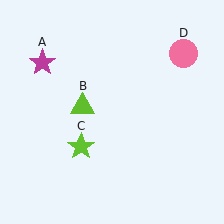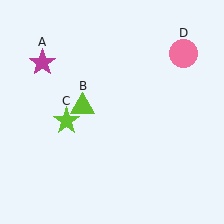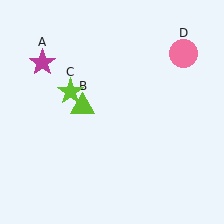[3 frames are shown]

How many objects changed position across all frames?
1 object changed position: lime star (object C).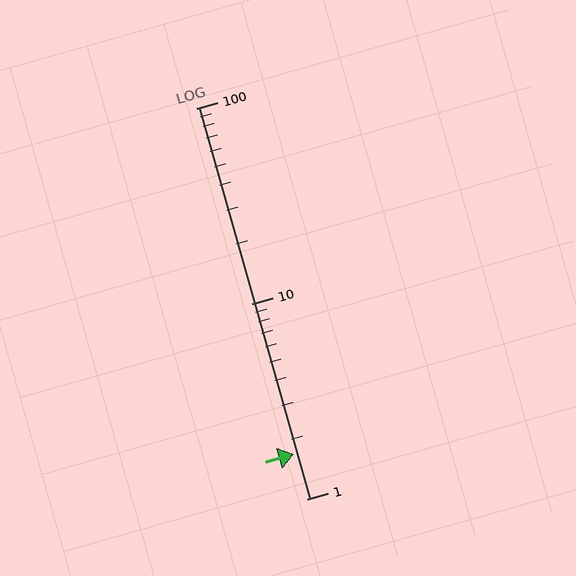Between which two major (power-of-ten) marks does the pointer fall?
The pointer is between 1 and 10.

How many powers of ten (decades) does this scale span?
The scale spans 2 decades, from 1 to 100.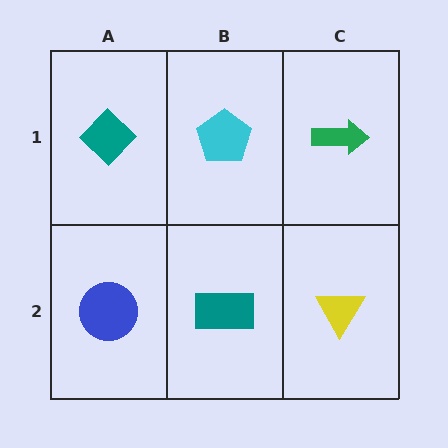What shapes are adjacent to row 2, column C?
A green arrow (row 1, column C), a teal rectangle (row 2, column B).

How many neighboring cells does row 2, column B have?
3.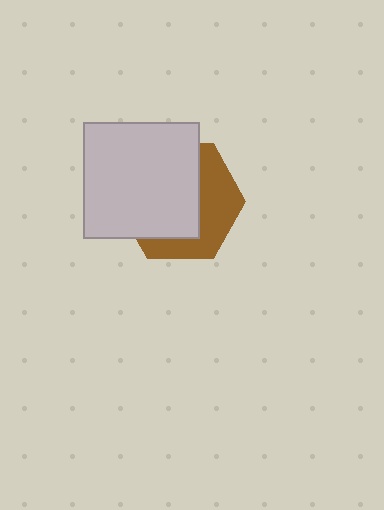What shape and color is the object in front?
The object in front is a light gray square.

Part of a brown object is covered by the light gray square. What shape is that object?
It is a hexagon.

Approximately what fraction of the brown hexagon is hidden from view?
Roughly 59% of the brown hexagon is hidden behind the light gray square.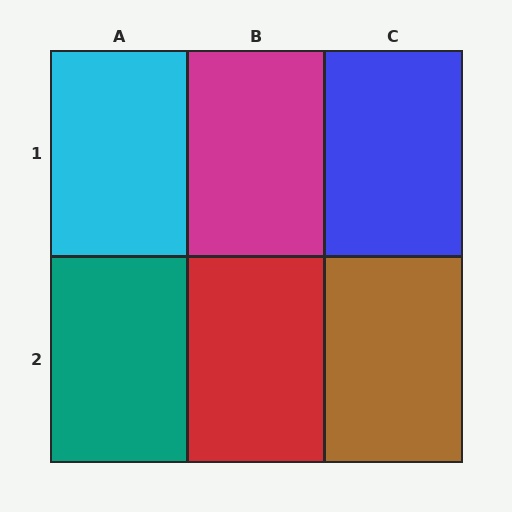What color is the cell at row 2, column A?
Teal.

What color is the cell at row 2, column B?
Red.